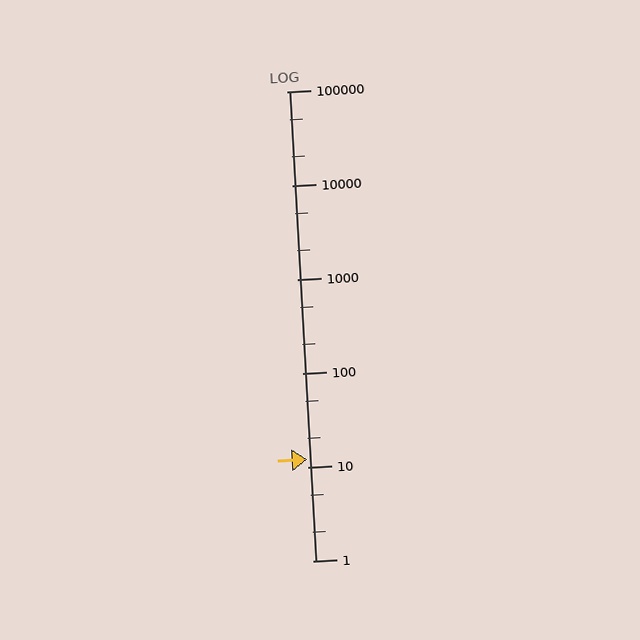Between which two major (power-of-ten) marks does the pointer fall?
The pointer is between 10 and 100.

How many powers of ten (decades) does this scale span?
The scale spans 5 decades, from 1 to 100000.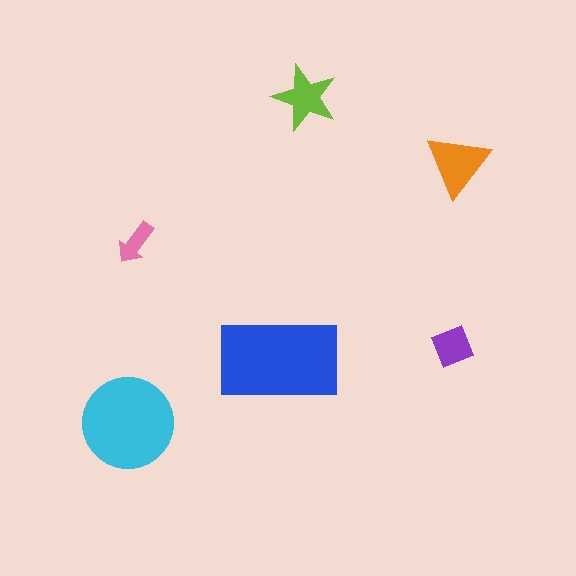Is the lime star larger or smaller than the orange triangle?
Smaller.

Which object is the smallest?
The pink arrow.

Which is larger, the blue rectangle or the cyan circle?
The blue rectangle.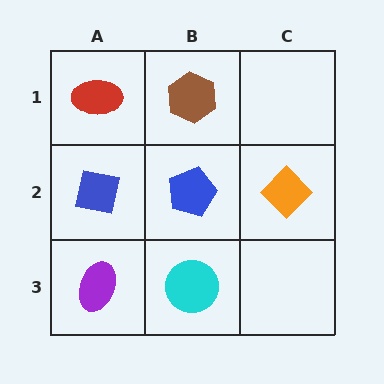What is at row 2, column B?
A blue pentagon.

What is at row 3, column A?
A purple ellipse.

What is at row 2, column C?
An orange diamond.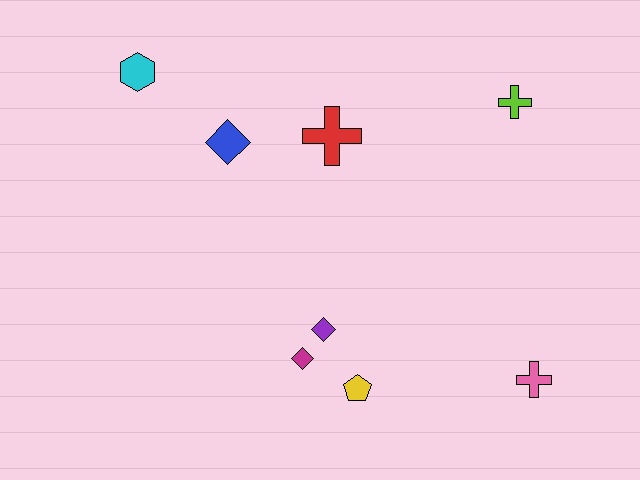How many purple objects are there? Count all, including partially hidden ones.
There is 1 purple object.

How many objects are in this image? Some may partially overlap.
There are 8 objects.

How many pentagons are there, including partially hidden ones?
There is 1 pentagon.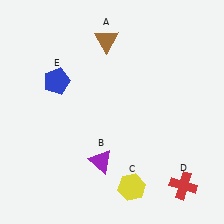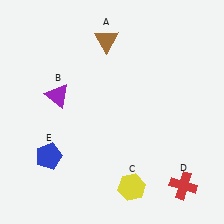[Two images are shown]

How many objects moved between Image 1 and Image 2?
2 objects moved between the two images.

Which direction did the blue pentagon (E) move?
The blue pentagon (E) moved down.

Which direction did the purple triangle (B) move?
The purple triangle (B) moved up.